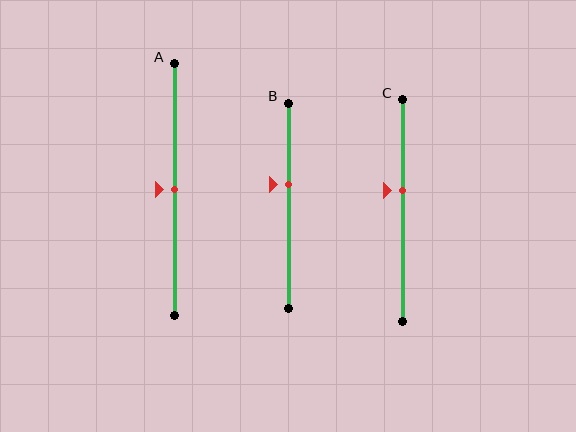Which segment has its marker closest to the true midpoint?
Segment A has its marker closest to the true midpoint.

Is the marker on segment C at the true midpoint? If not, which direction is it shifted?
No, the marker on segment C is shifted upward by about 9% of the segment length.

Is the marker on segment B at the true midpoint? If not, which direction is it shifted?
No, the marker on segment B is shifted upward by about 11% of the segment length.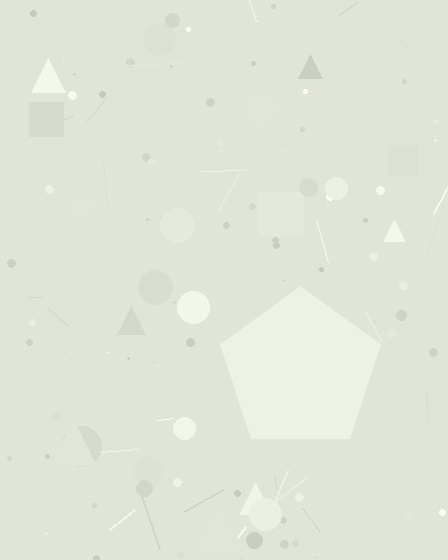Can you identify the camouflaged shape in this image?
The camouflaged shape is a pentagon.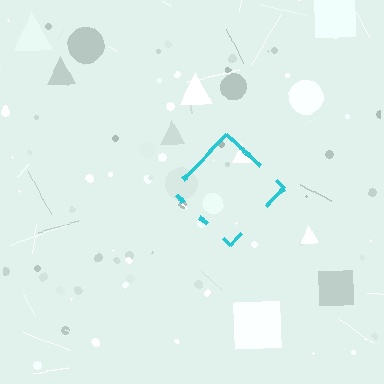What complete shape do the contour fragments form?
The contour fragments form a diamond.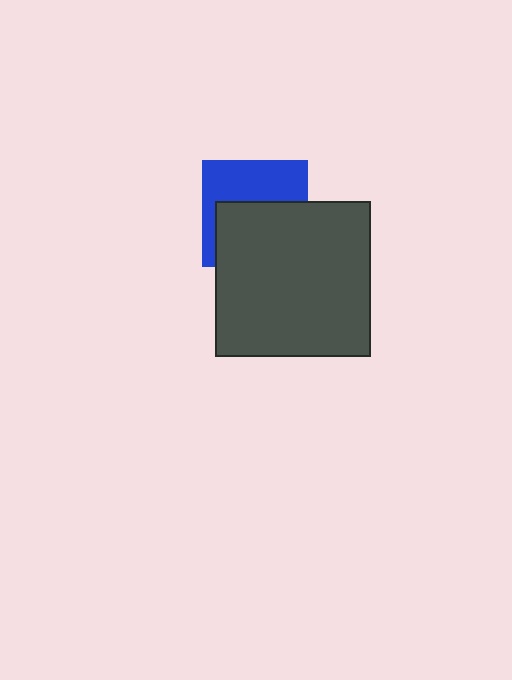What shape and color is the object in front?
The object in front is a dark gray square.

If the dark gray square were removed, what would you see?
You would see the complete blue square.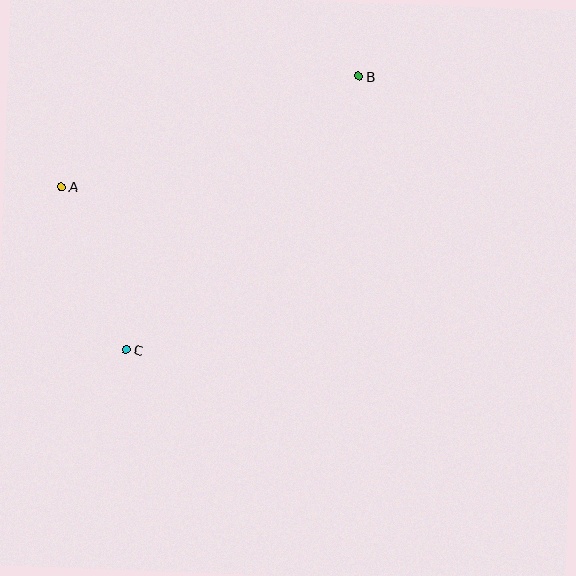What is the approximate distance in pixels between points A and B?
The distance between A and B is approximately 317 pixels.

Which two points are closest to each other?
Points A and C are closest to each other.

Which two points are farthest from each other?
Points B and C are farthest from each other.